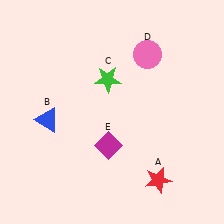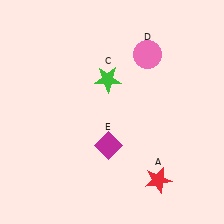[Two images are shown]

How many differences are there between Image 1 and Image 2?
There is 1 difference between the two images.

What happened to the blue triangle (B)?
The blue triangle (B) was removed in Image 2. It was in the bottom-left area of Image 1.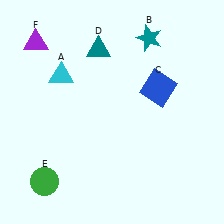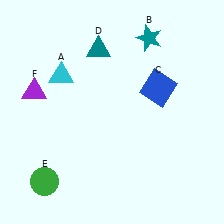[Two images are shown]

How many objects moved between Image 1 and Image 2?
1 object moved between the two images.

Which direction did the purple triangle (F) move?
The purple triangle (F) moved down.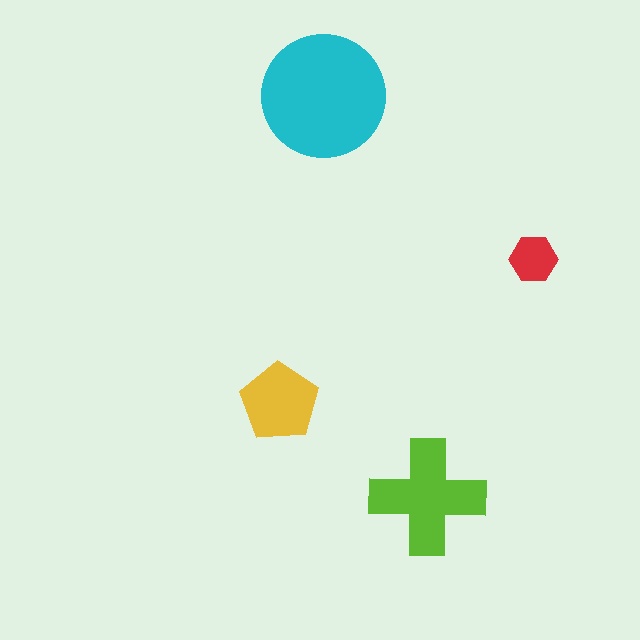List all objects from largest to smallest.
The cyan circle, the lime cross, the yellow pentagon, the red hexagon.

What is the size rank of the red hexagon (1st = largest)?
4th.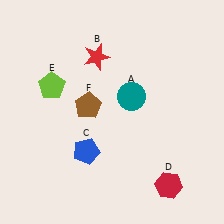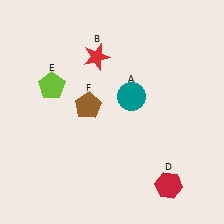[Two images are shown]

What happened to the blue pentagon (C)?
The blue pentagon (C) was removed in Image 2. It was in the bottom-left area of Image 1.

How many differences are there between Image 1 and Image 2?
There is 1 difference between the two images.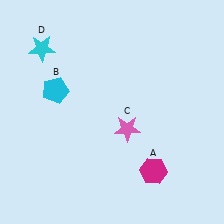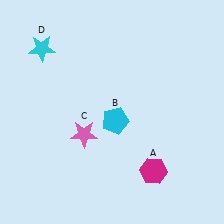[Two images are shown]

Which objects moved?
The objects that moved are: the cyan pentagon (B), the pink star (C).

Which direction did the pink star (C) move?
The pink star (C) moved left.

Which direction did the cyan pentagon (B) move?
The cyan pentagon (B) moved right.